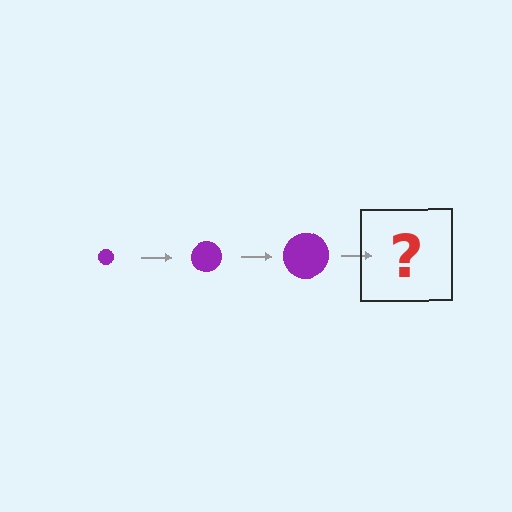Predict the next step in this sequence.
The next step is a purple circle, larger than the previous one.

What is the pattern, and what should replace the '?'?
The pattern is that the circle gets progressively larger each step. The '?' should be a purple circle, larger than the previous one.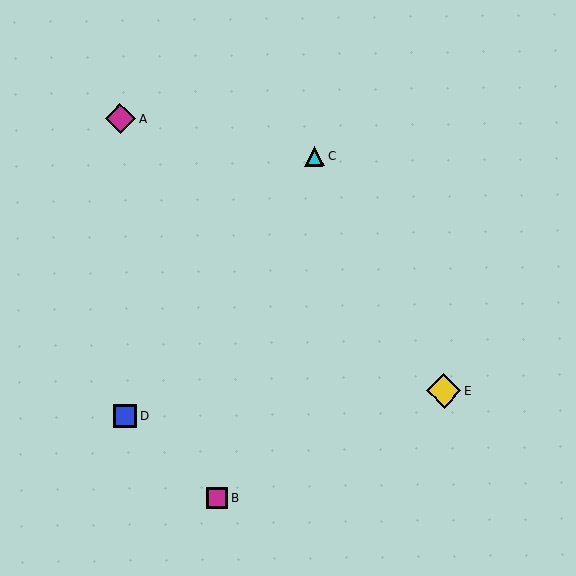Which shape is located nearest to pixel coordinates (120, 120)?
The magenta diamond (labeled A) at (120, 119) is nearest to that location.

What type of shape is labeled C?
Shape C is a cyan triangle.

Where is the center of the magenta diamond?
The center of the magenta diamond is at (120, 119).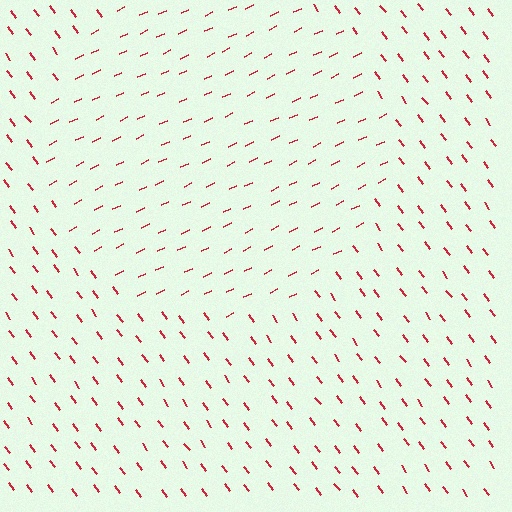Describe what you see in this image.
The image is filled with small red line segments. A circle region in the image has lines oriented differently from the surrounding lines, creating a visible texture boundary.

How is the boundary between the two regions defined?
The boundary is defined purely by a change in line orientation (approximately 80 degrees difference). All lines are the same color and thickness.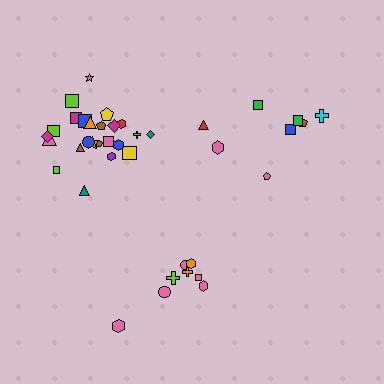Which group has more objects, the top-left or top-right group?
The top-left group.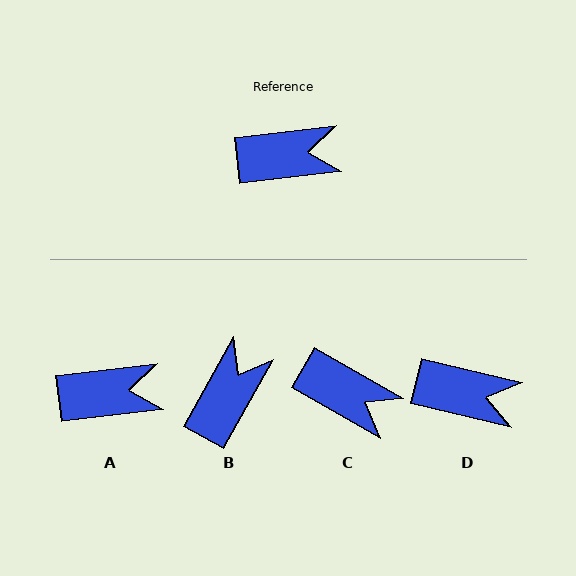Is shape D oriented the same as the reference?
No, it is off by about 20 degrees.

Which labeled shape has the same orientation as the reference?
A.